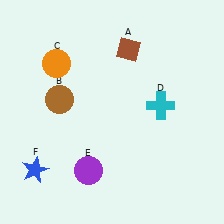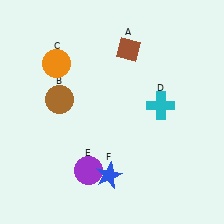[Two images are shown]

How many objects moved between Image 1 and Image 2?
1 object moved between the two images.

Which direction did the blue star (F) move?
The blue star (F) moved right.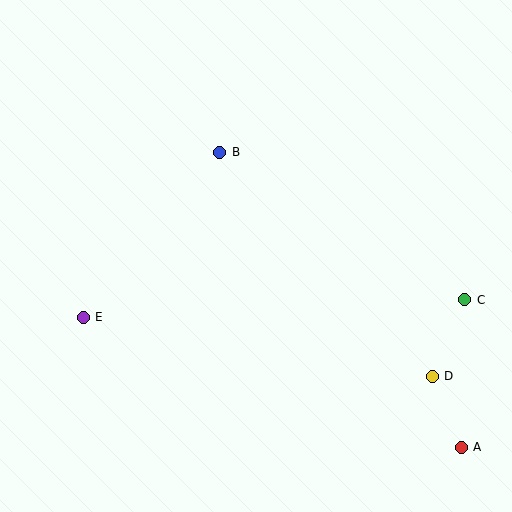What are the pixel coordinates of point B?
Point B is at (220, 152).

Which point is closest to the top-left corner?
Point B is closest to the top-left corner.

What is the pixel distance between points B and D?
The distance between B and D is 309 pixels.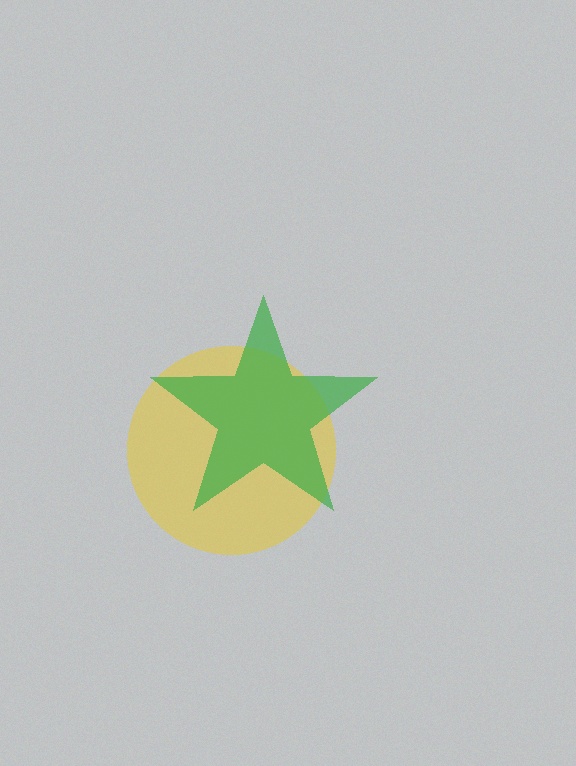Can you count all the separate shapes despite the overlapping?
Yes, there are 2 separate shapes.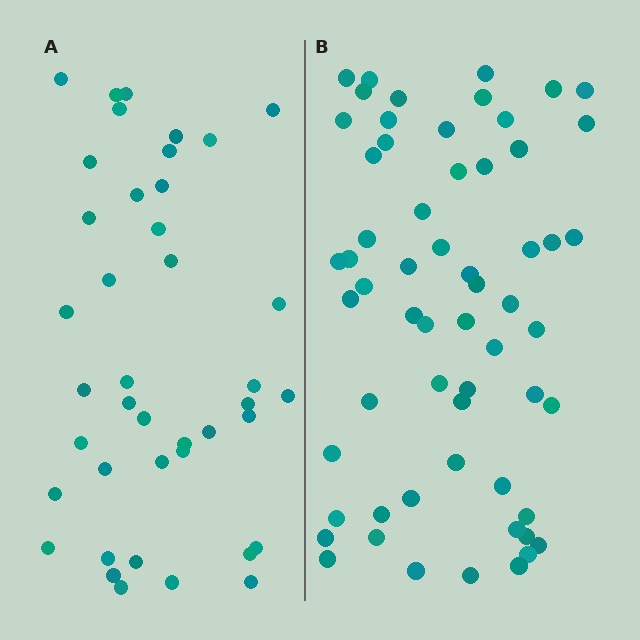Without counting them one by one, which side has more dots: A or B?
Region B (the right region) has more dots.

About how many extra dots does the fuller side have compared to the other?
Region B has approximately 20 more dots than region A.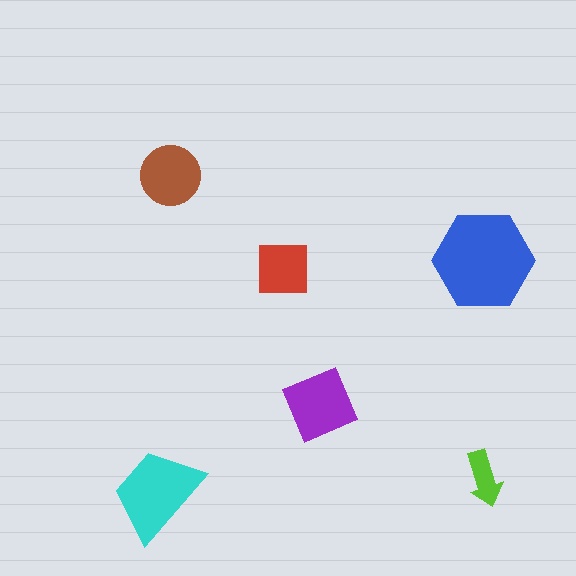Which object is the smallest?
The lime arrow.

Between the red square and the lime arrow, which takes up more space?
The red square.